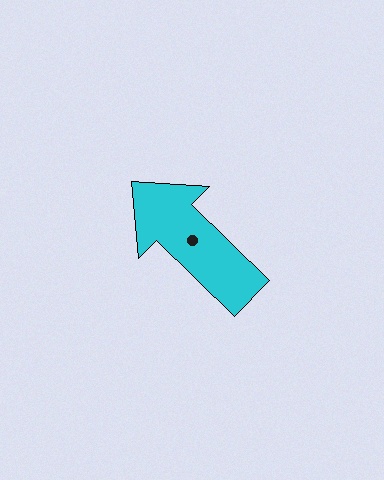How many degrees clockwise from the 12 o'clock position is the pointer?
Approximately 314 degrees.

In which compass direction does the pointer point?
Northwest.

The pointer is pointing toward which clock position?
Roughly 10 o'clock.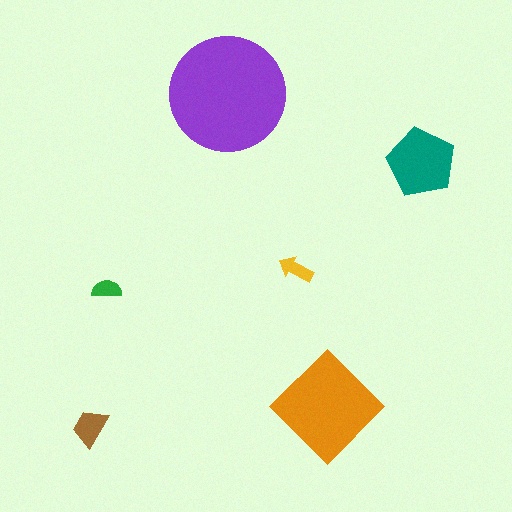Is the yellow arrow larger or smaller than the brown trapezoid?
Smaller.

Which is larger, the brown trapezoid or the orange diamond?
The orange diamond.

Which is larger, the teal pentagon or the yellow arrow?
The teal pentagon.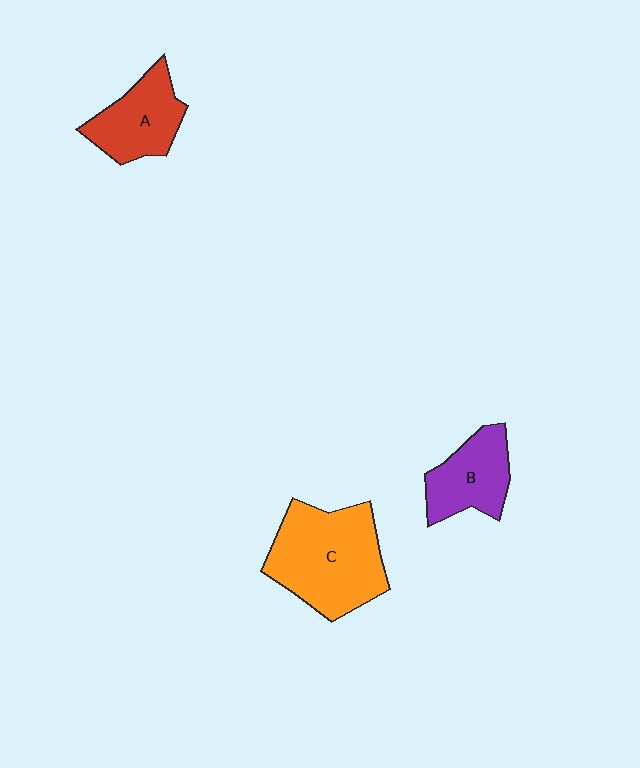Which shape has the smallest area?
Shape B (purple).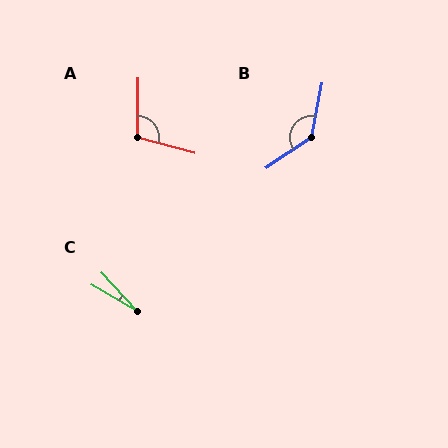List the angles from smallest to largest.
C (16°), A (105°), B (135°).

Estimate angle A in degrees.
Approximately 105 degrees.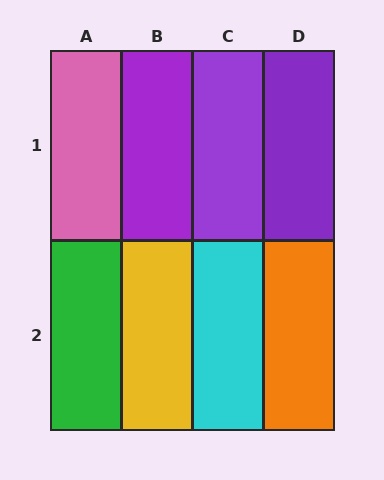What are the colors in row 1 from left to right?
Pink, purple, purple, purple.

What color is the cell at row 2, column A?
Green.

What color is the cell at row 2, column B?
Yellow.